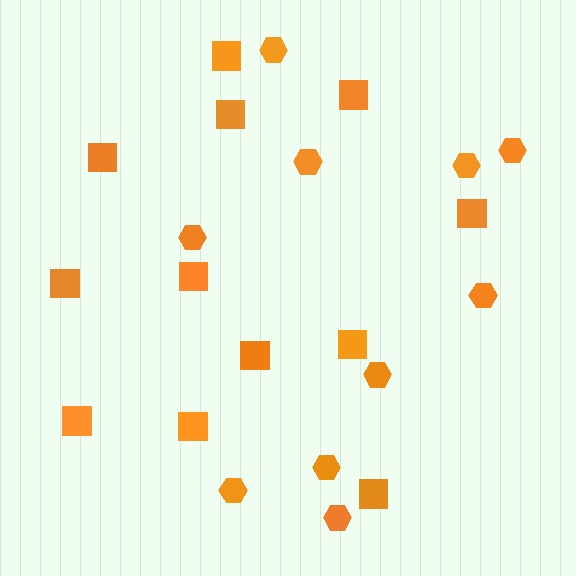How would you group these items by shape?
There are 2 groups: one group of hexagons (10) and one group of squares (12).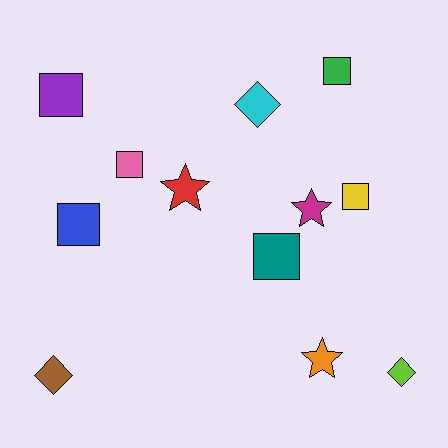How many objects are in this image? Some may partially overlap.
There are 12 objects.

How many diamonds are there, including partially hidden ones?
There are 3 diamonds.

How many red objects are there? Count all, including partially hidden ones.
There is 1 red object.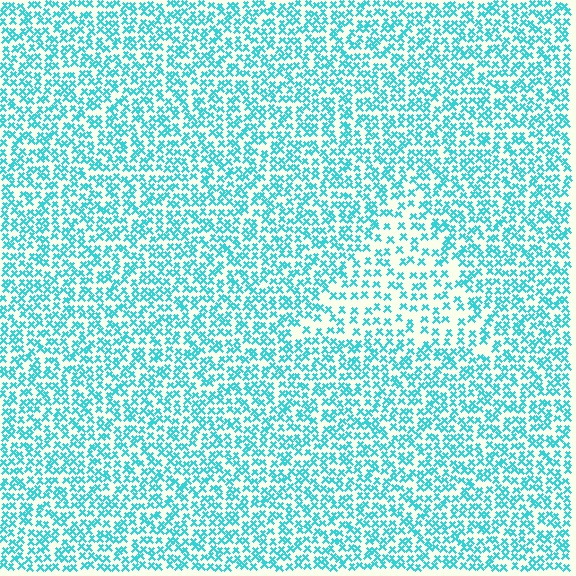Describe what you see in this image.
The image contains small cyan elements arranged at two different densities. A triangle-shaped region is visible where the elements are less densely packed than the surrounding area.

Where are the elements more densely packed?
The elements are more densely packed outside the triangle boundary.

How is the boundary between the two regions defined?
The boundary is defined by a change in element density (approximately 1.8x ratio). All elements are the same color, size, and shape.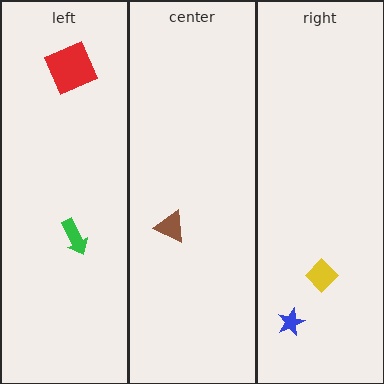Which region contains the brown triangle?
The center region.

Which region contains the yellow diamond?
The right region.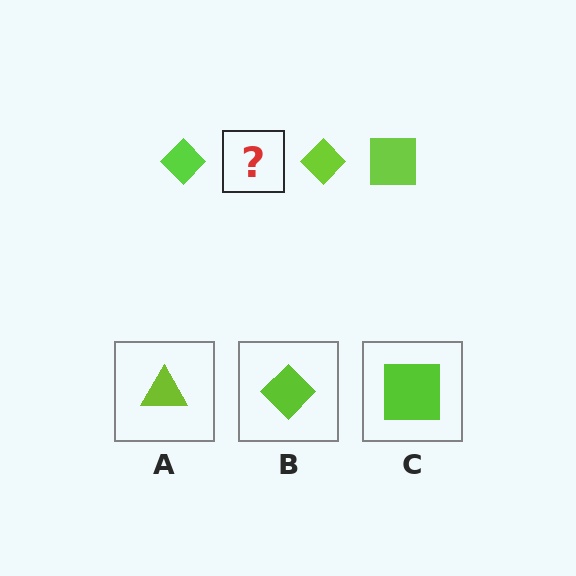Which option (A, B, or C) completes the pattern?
C.